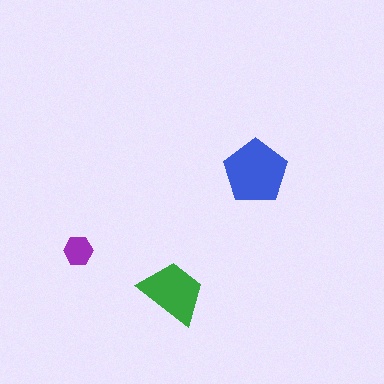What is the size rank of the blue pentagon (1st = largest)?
1st.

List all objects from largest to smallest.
The blue pentagon, the green trapezoid, the purple hexagon.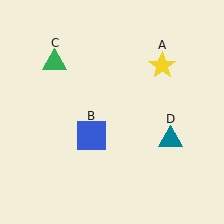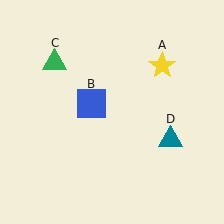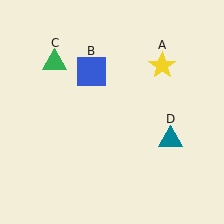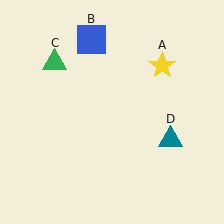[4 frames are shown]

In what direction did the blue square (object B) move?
The blue square (object B) moved up.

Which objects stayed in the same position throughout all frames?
Yellow star (object A) and green triangle (object C) and teal triangle (object D) remained stationary.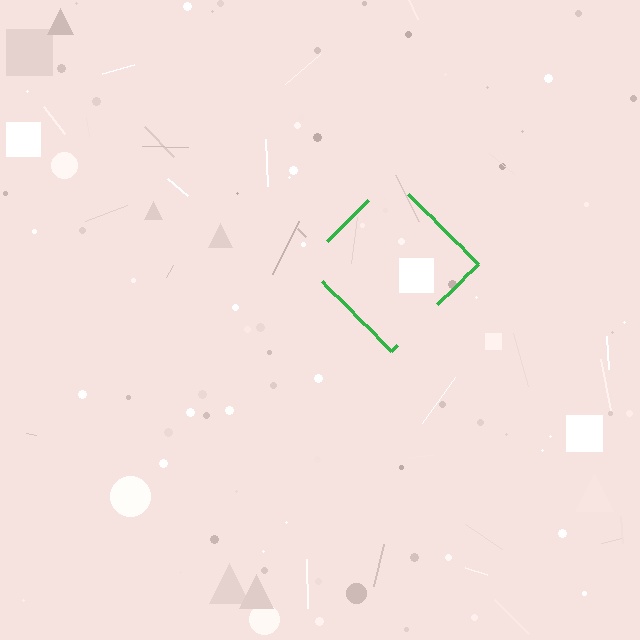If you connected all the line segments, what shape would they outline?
They would outline a diamond.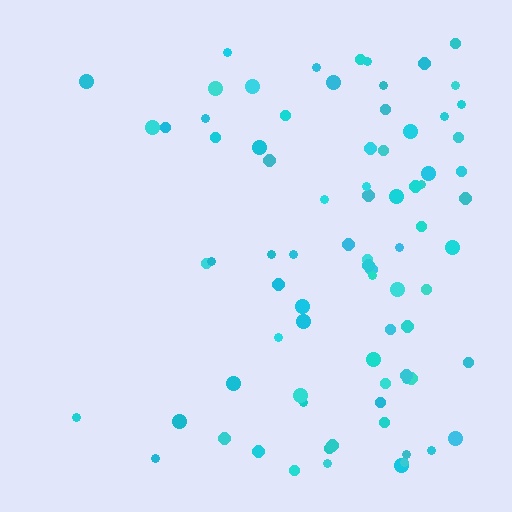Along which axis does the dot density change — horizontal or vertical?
Horizontal.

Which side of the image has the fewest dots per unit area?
The left.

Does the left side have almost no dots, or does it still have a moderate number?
Still a moderate number, just noticeably fewer than the right.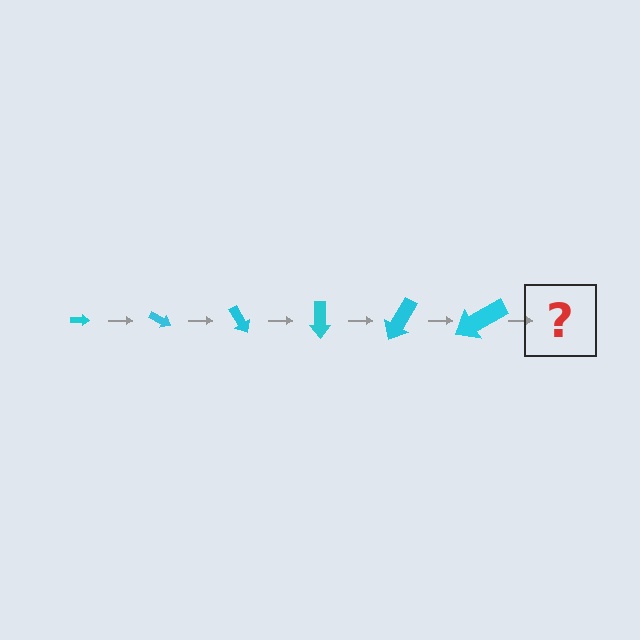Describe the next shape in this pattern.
It should be an arrow, larger than the previous one and rotated 180 degrees from the start.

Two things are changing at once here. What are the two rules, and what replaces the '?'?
The two rules are that the arrow grows larger each step and it rotates 30 degrees each step. The '?' should be an arrow, larger than the previous one and rotated 180 degrees from the start.